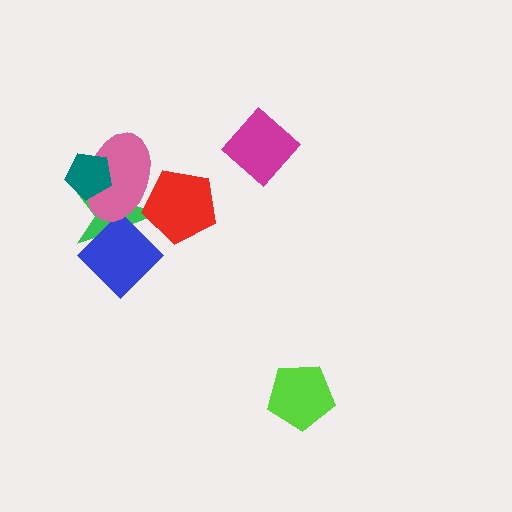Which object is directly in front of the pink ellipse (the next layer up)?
The red pentagon is directly in front of the pink ellipse.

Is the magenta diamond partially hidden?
No, no other shape covers it.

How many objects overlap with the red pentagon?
2 objects overlap with the red pentagon.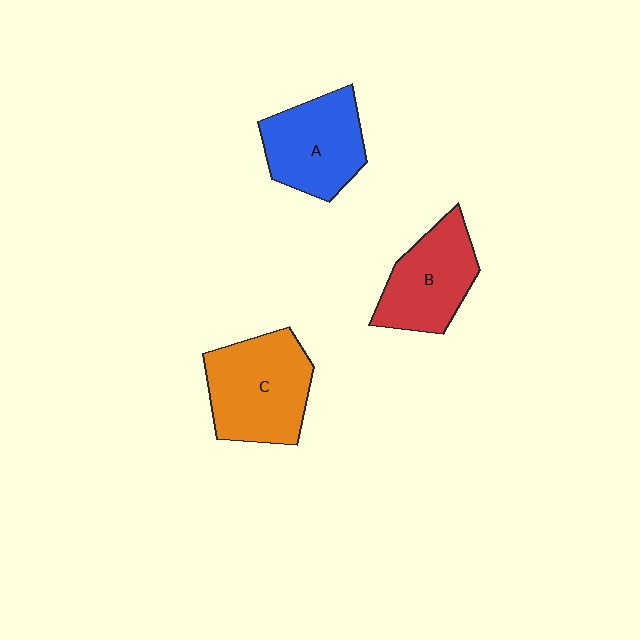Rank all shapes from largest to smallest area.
From largest to smallest: C (orange), A (blue), B (red).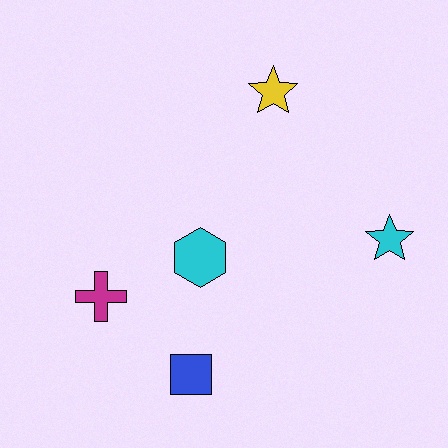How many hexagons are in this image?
There is 1 hexagon.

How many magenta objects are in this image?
There is 1 magenta object.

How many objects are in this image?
There are 5 objects.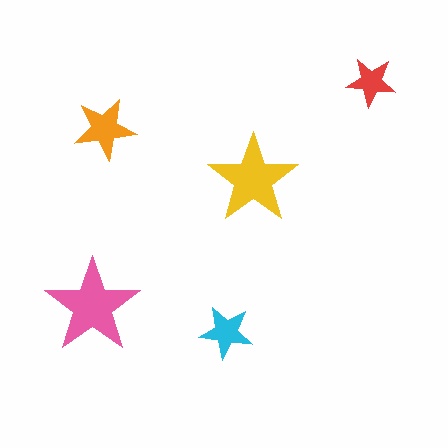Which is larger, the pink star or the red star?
The pink one.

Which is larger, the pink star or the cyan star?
The pink one.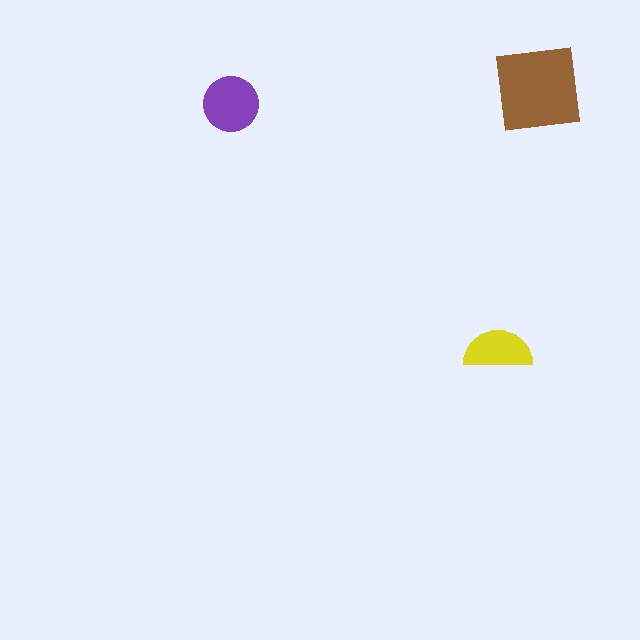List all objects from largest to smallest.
The brown square, the purple circle, the yellow semicircle.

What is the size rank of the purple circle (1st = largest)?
2nd.